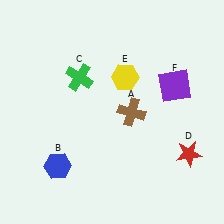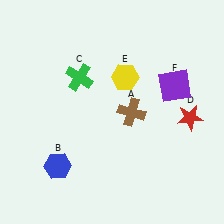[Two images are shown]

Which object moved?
The red star (D) moved up.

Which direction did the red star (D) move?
The red star (D) moved up.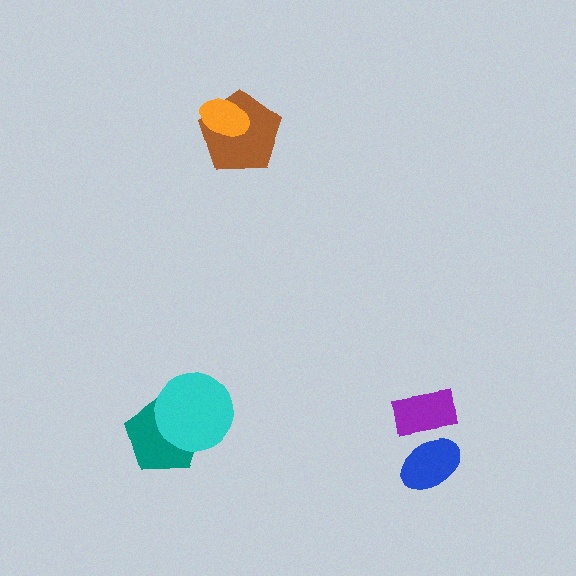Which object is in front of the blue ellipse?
The purple rectangle is in front of the blue ellipse.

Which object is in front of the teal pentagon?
The cyan circle is in front of the teal pentagon.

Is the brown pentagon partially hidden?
Yes, it is partially covered by another shape.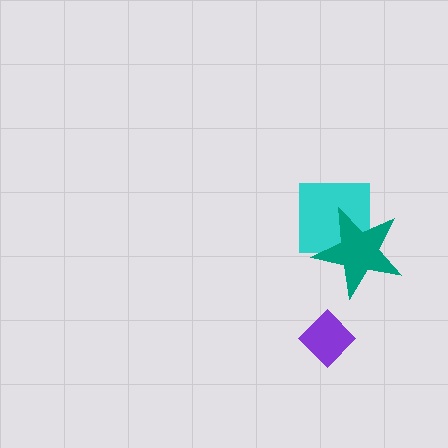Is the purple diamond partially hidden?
No, no other shape covers it.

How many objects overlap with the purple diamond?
0 objects overlap with the purple diamond.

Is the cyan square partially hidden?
Yes, it is partially covered by another shape.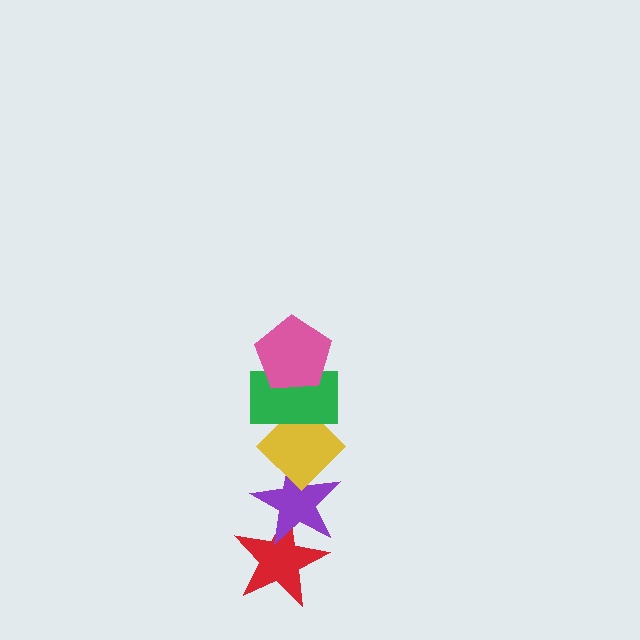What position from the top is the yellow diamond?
The yellow diamond is 3rd from the top.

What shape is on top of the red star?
The purple star is on top of the red star.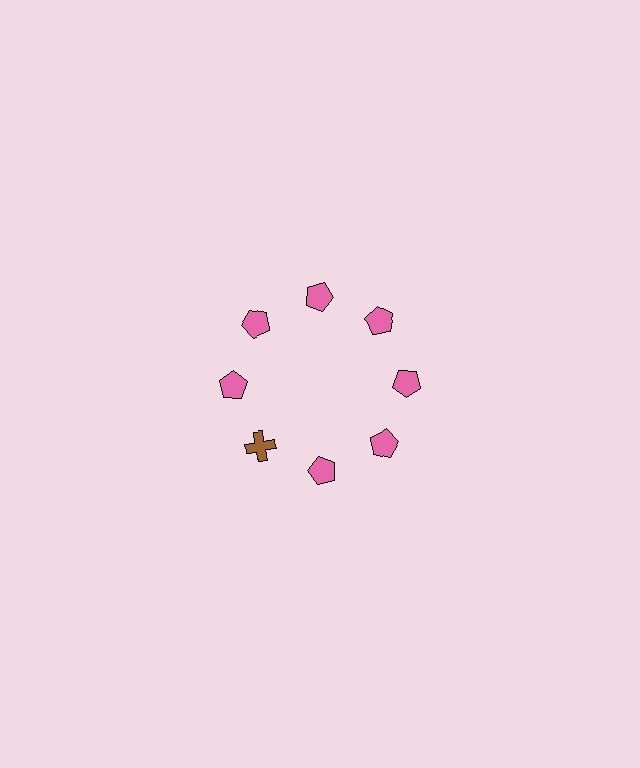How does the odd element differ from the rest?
It differs in both color (brown instead of pink) and shape (cross instead of pentagon).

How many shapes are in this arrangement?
There are 8 shapes arranged in a ring pattern.